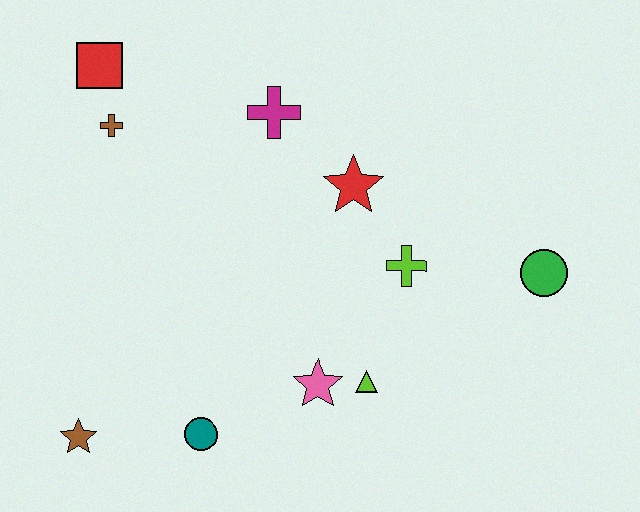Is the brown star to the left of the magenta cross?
Yes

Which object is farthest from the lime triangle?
The red square is farthest from the lime triangle.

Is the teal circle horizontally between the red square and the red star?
Yes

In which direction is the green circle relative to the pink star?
The green circle is to the right of the pink star.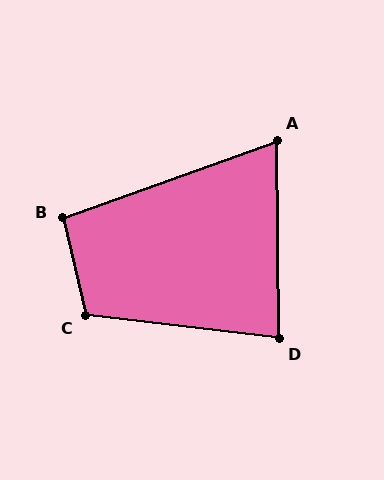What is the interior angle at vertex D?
Approximately 83 degrees (acute).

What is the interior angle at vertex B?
Approximately 97 degrees (obtuse).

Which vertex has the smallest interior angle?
A, at approximately 71 degrees.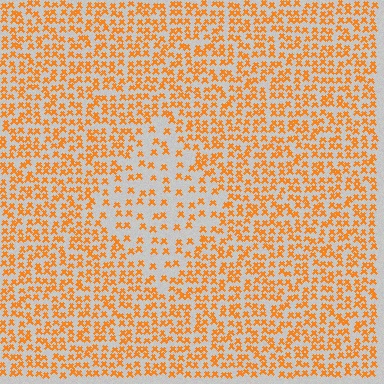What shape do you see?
I see a diamond.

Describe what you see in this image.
The image contains small orange elements arranged at two different densities. A diamond-shaped region is visible where the elements are less densely packed than the surrounding area.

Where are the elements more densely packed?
The elements are more densely packed outside the diamond boundary.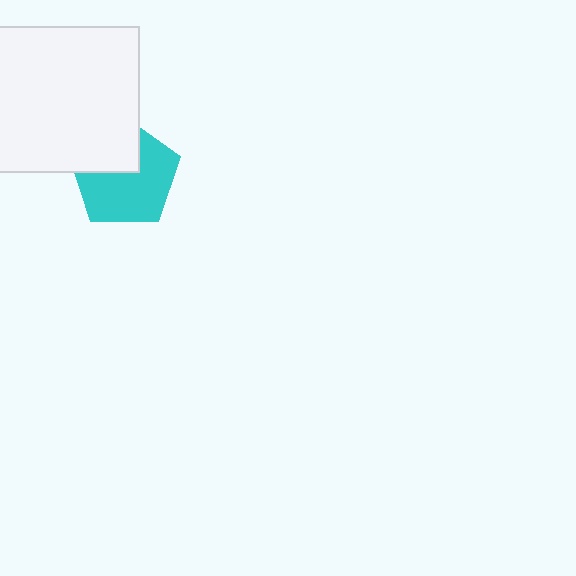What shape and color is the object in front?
The object in front is a white rectangle.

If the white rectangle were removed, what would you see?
You would see the complete cyan pentagon.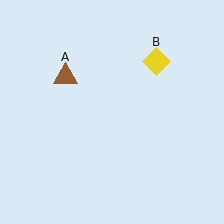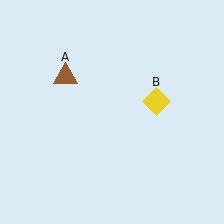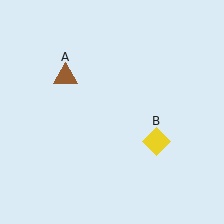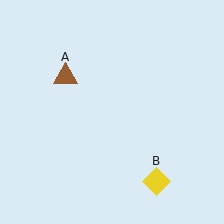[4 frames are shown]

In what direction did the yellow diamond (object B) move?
The yellow diamond (object B) moved down.